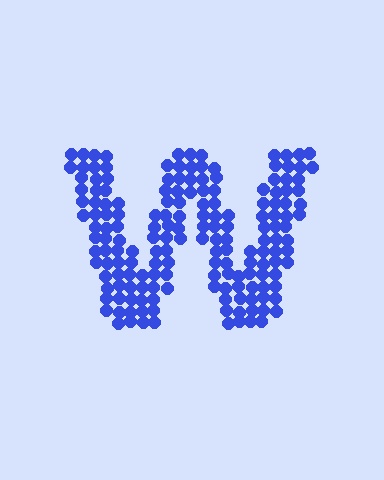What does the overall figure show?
The overall figure shows the letter W.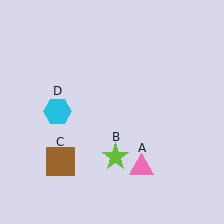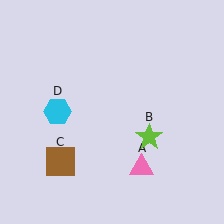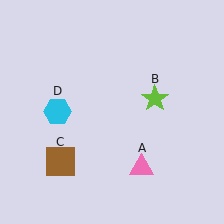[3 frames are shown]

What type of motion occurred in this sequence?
The lime star (object B) rotated counterclockwise around the center of the scene.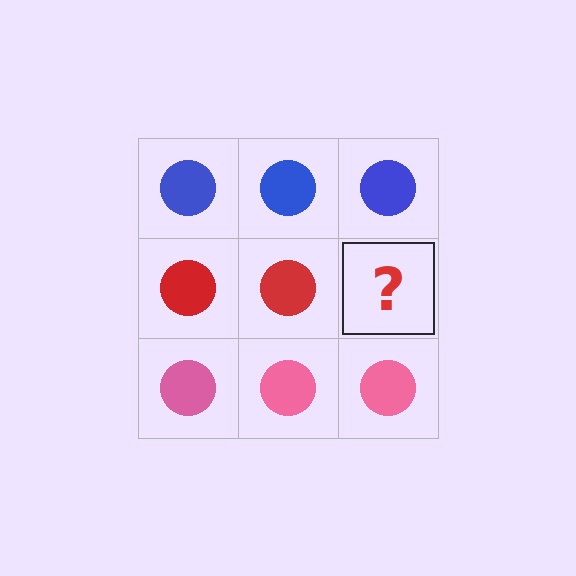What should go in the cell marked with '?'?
The missing cell should contain a red circle.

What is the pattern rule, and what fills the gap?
The rule is that each row has a consistent color. The gap should be filled with a red circle.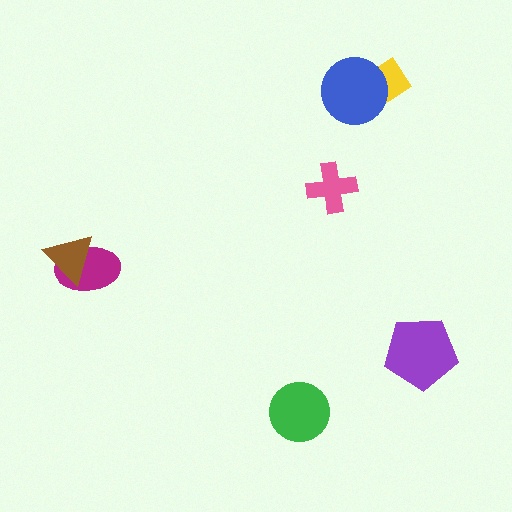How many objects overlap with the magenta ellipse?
1 object overlaps with the magenta ellipse.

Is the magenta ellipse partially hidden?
Yes, it is partially covered by another shape.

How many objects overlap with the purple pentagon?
0 objects overlap with the purple pentagon.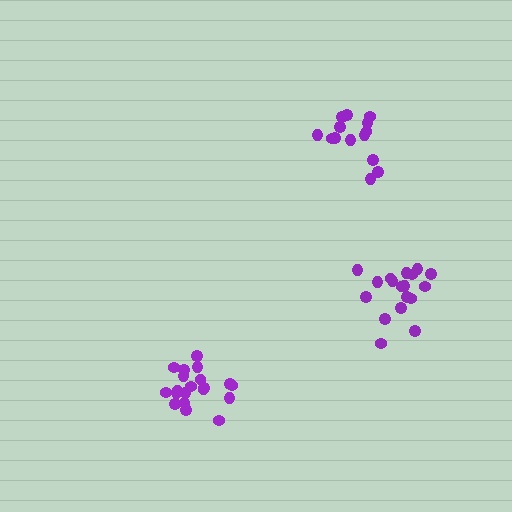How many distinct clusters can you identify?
There are 3 distinct clusters.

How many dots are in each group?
Group 1: 14 dots, Group 2: 20 dots, Group 3: 18 dots (52 total).